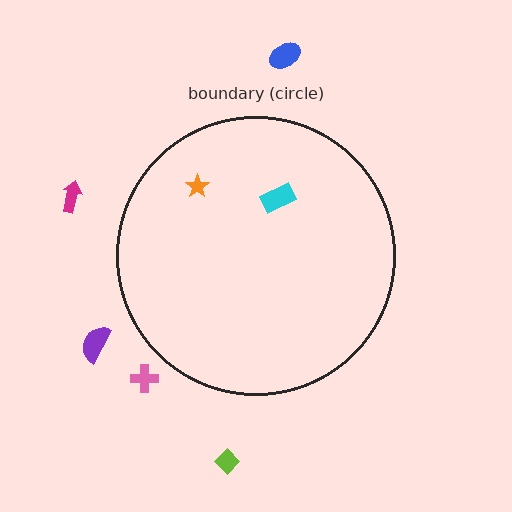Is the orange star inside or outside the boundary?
Inside.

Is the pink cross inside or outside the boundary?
Outside.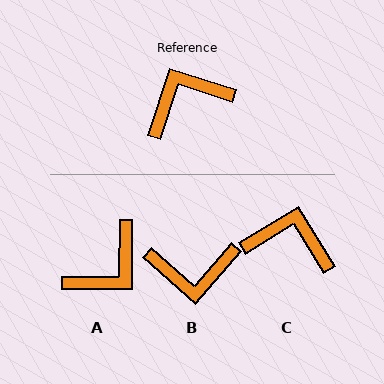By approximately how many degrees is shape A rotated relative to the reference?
Approximately 162 degrees clockwise.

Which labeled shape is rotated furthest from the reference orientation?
A, about 162 degrees away.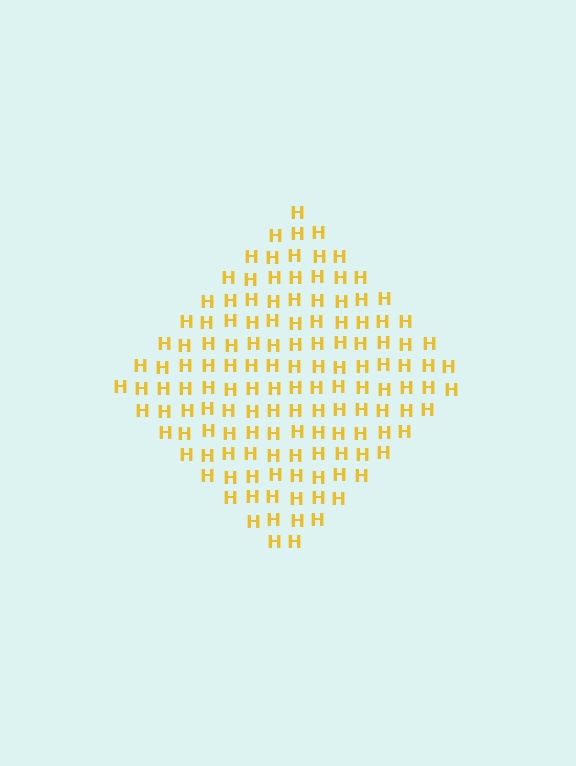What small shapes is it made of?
It is made of small letter H's.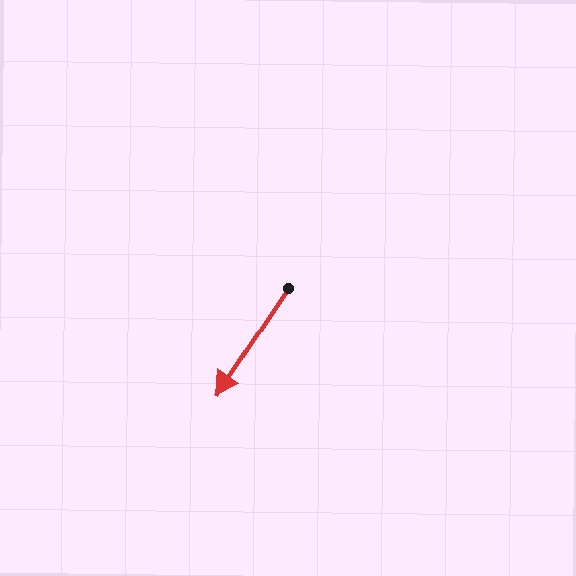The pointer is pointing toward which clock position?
Roughly 7 o'clock.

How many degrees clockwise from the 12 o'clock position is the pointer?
Approximately 214 degrees.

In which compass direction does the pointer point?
Southwest.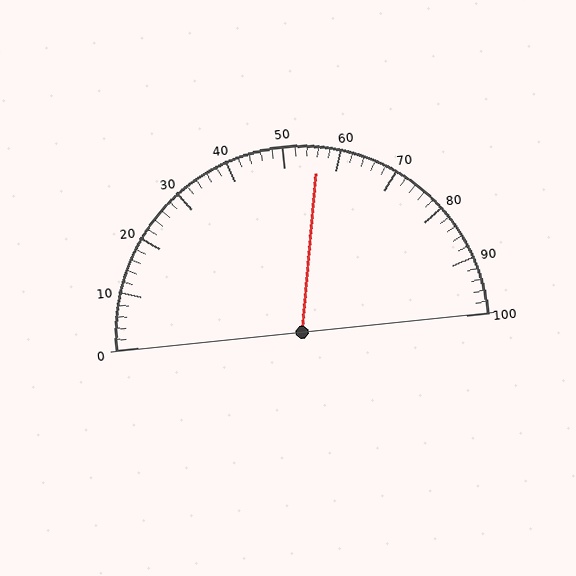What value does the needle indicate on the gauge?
The needle indicates approximately 56.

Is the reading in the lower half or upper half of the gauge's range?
The reading is in the upper half of the range (0 to 100).